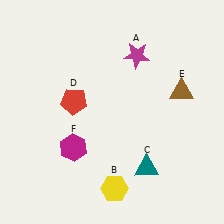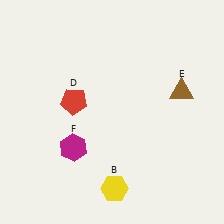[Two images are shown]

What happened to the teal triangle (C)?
The teal triangle (C) was removed in Image 2. It was in the bottom-right area of Image 1.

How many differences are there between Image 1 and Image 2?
There are 2 differences between the two images.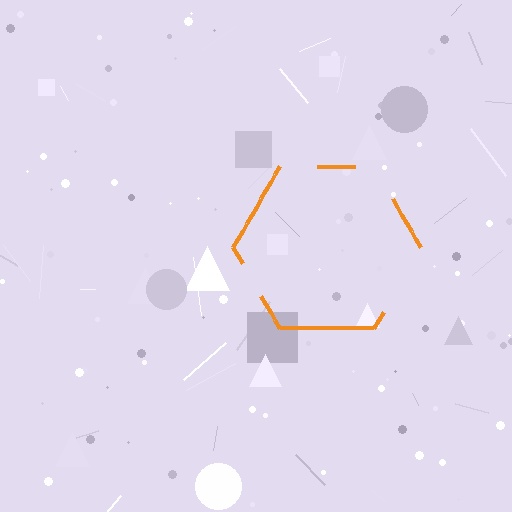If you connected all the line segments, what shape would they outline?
They would outline a hexagon.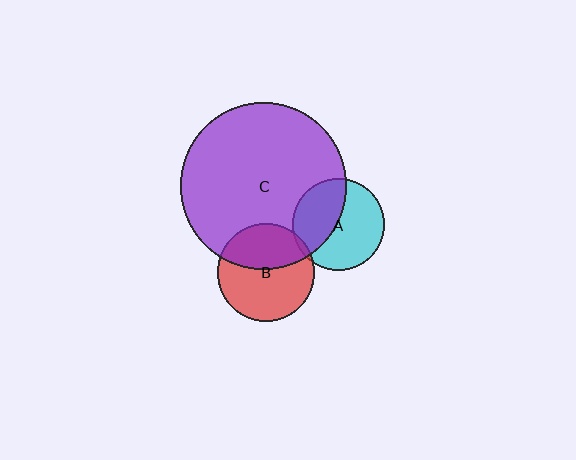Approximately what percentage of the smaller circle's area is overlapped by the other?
Approximately 45%.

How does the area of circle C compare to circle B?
Approximately 2.9 times.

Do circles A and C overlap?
Yes.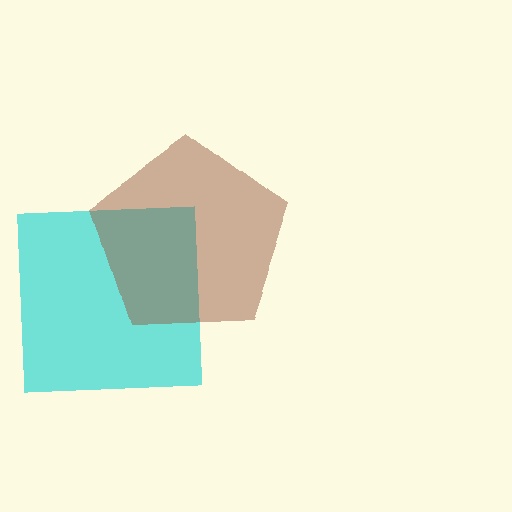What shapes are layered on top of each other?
The layered shapes are: a cyan square, a brown pentagon.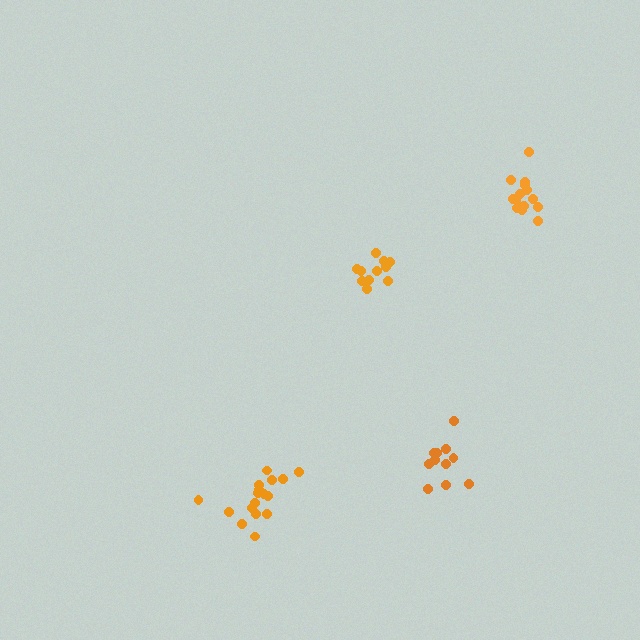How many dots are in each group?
Group 1: 11 dots, Group 2: 15 dots, Group 3: 17 dots, Group 4: 11 dots (54 total).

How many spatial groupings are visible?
There are 4 spatial groupings.